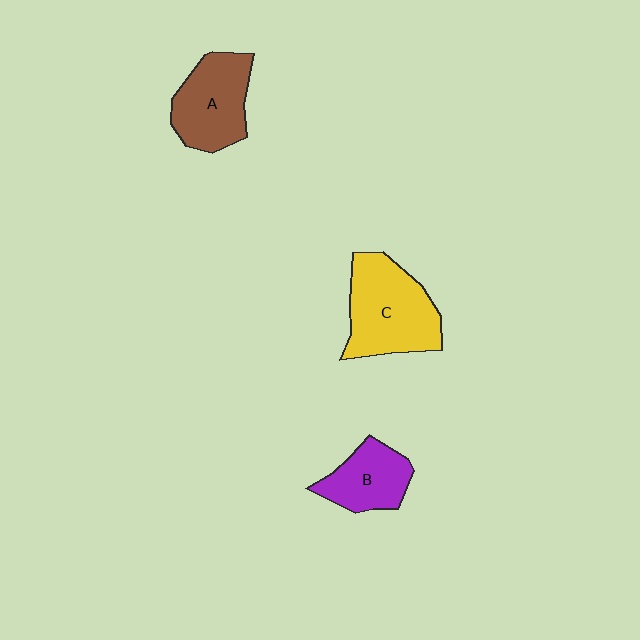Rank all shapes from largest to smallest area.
From largest to smallest: C (yellow), A (brown), B (purple).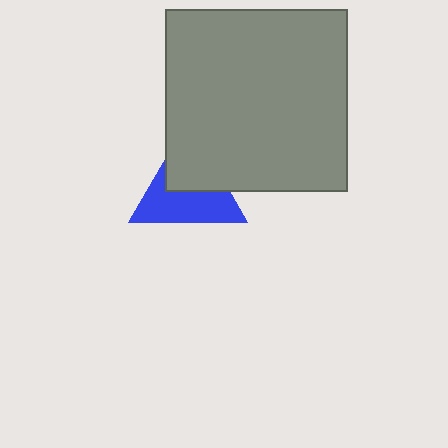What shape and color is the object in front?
The object in front is a gray square.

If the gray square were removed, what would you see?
You would see the complete blue triangle.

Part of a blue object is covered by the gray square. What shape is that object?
It is a triangle.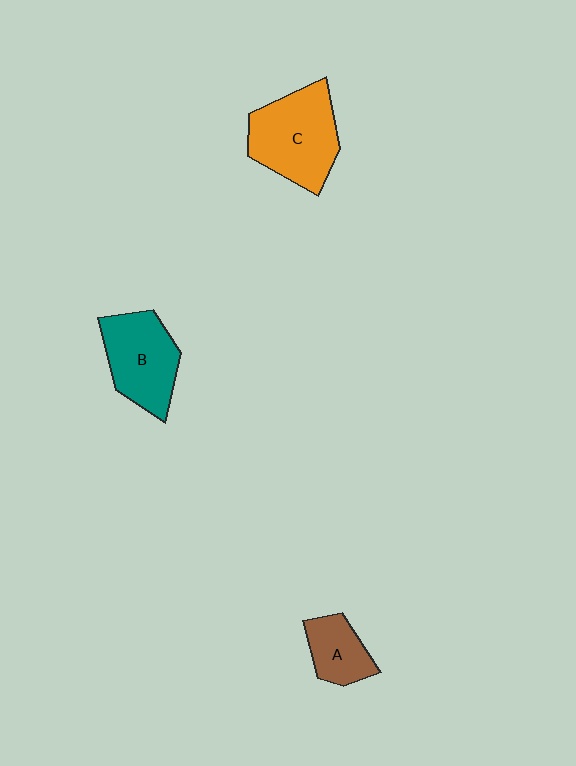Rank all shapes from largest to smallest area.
From largest to smallest: C (orange), B (teal), A (brown).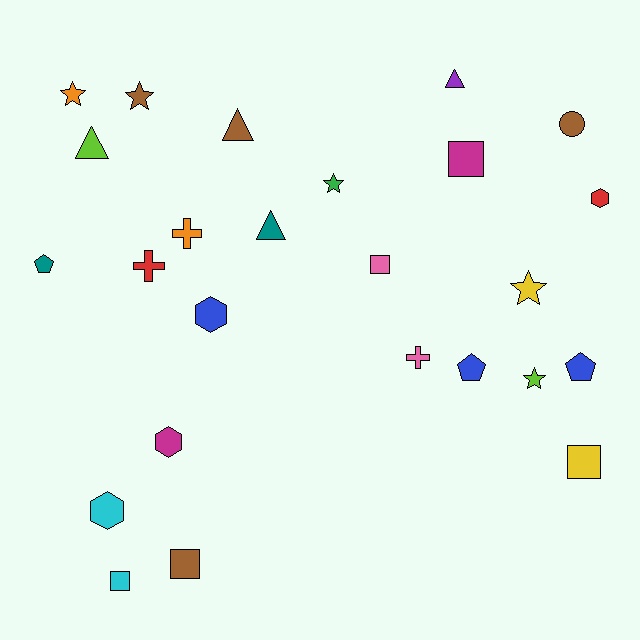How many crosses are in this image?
There are 3 crosses.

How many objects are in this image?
There are 25 objects.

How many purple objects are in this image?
There is 1 purple object.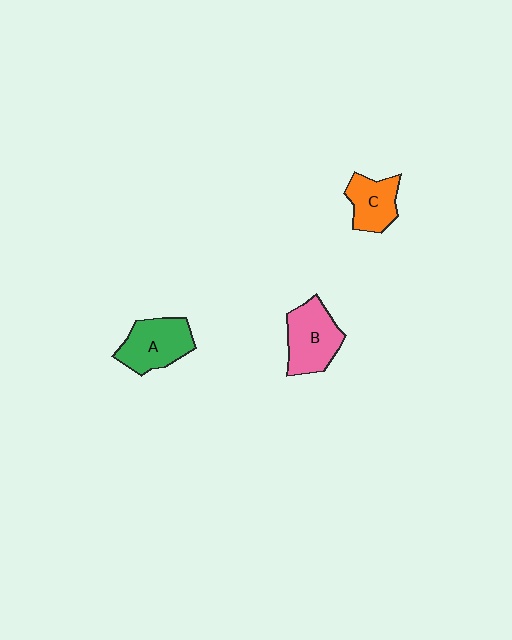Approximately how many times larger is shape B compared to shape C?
Approximately 1.3 times.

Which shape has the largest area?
Shape B (pink).